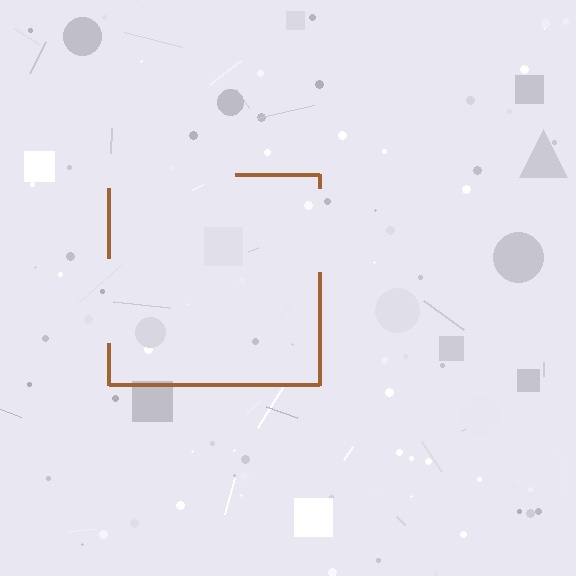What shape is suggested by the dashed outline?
The dashed outline suggests a square.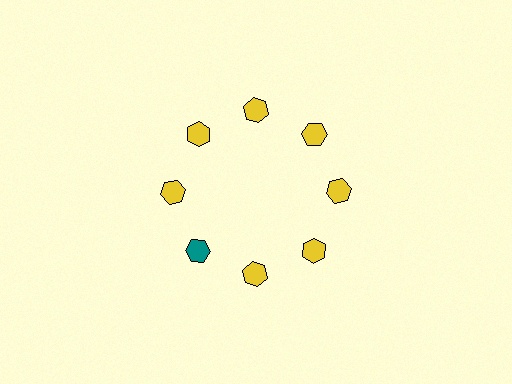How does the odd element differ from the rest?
It has a different color: teal instead of yellow.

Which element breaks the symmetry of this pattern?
The teal hexagon at roughly the 8 o'clock position breaks the symmetry. All other shapes are yellow hexagons.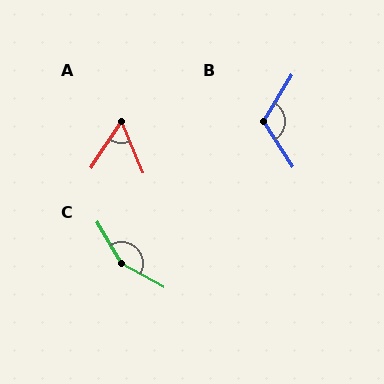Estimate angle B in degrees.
Approximately 116 degrees.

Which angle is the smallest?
A, at approximately 56 degrees.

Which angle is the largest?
C, at approximately 149 degrees.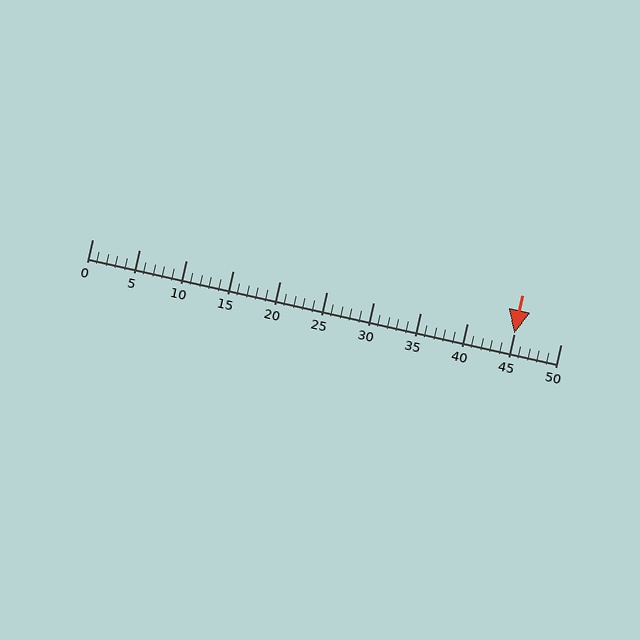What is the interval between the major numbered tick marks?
The major tick marks are spaced 5 units apart.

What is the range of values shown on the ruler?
The ruler shows values from 0 to 50.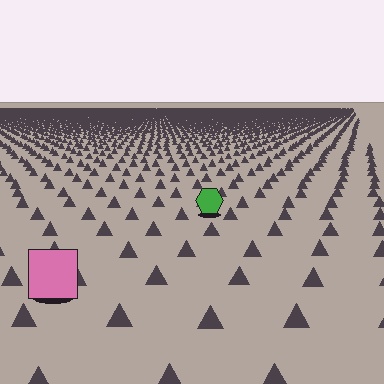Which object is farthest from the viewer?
The green hexagon is farthest from the viewer. It appears smaller and the ground texture around it is denser.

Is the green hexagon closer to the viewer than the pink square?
No. The pink square is closer — you can tell from the texture gradient: the ground texture is coarser near it.